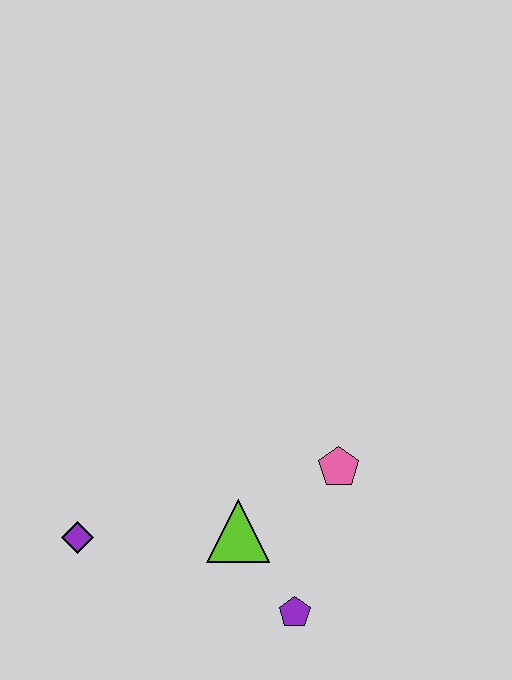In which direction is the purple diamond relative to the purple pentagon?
The purple diamond is to the left of the purple pentagon.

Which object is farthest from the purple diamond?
The pink pentagon is farthest from the purple diamond.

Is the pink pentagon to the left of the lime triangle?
No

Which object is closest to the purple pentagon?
The lime triangle is closest to the purple pentagon.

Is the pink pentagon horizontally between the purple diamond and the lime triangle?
No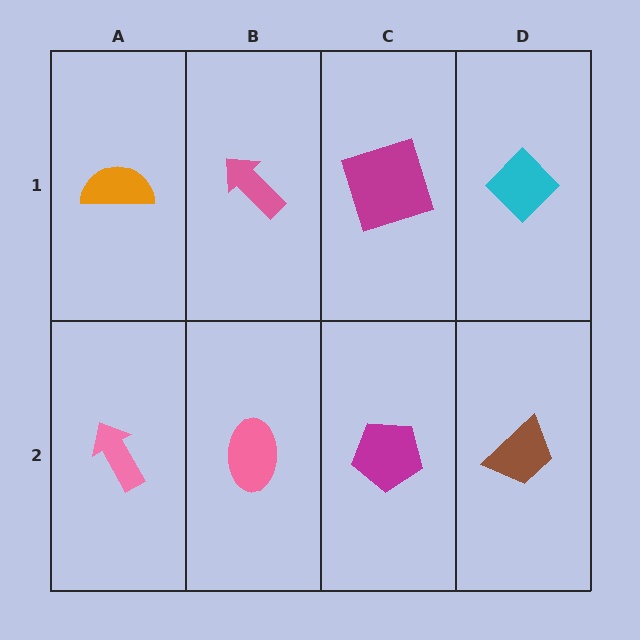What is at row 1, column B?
A pink arrow.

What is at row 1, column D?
A cyan diamond.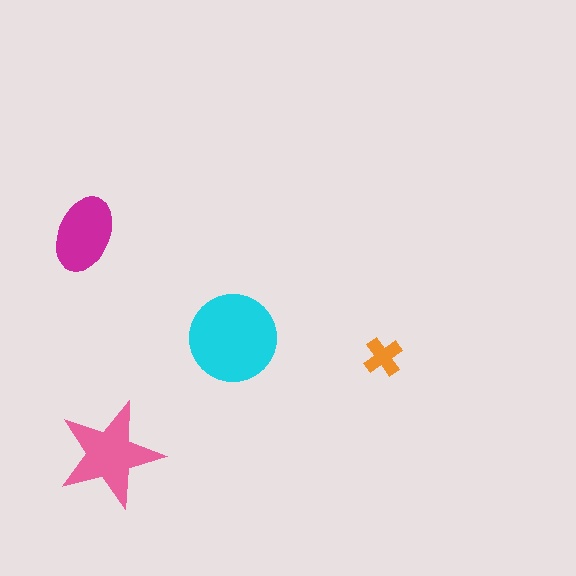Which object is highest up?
The magenta ellipse is topmost.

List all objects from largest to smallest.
The cyan circle, the pink star, the magenta ellipse, the orange cross.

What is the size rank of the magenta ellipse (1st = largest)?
3rd.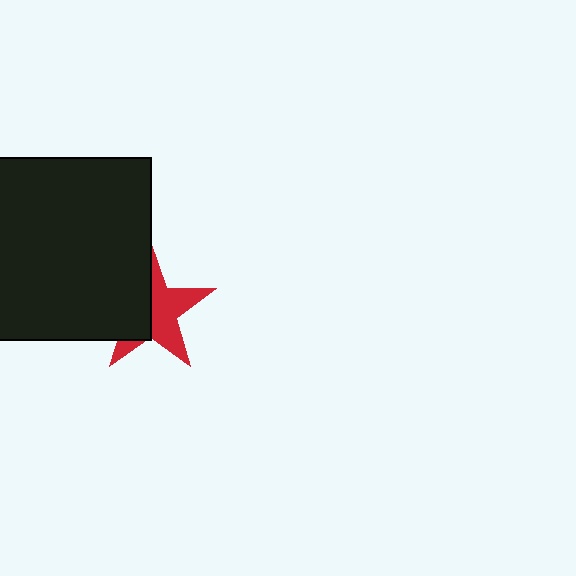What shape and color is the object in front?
The object in front is a black square.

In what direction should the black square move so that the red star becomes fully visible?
The black square should move left. That is the shortest direction to clear the overlap and leave the red star fully visible.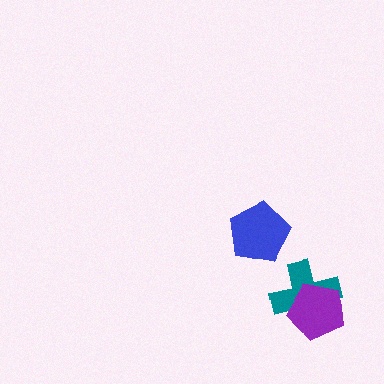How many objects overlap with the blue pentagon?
0 objects overlap with the blue pentagon.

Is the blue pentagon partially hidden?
No, no other shape covers it.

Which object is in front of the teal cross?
The purple pentagon is in front of the teal cross.